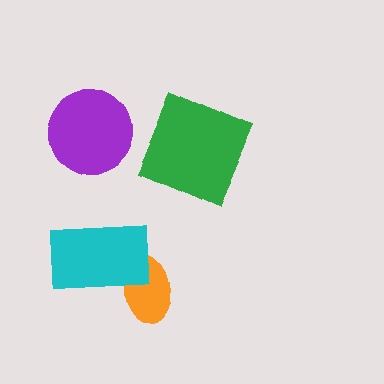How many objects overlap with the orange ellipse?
1 object overlaps with the orange ellipse.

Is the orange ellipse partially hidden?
Yes, it is partially covered by another shape.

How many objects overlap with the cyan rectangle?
1 object overlaps with the cyan rectangle.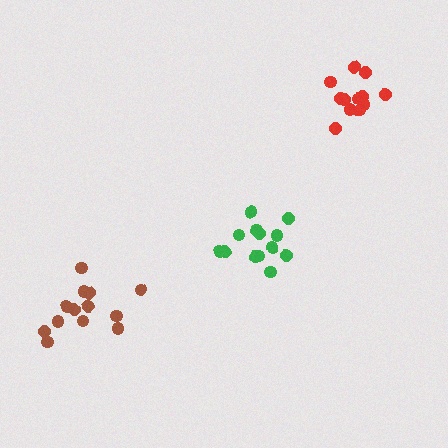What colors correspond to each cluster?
The clusters are colored: green, brown, red.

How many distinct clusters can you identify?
There are 3 distinct clusters.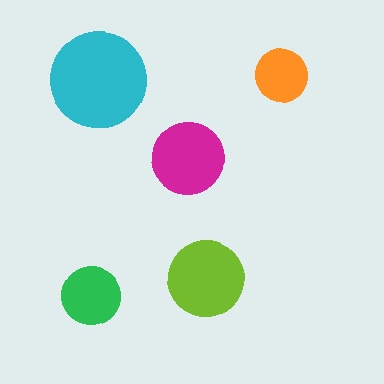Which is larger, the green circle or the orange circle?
The green one.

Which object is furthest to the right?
The orange circle is rightmost.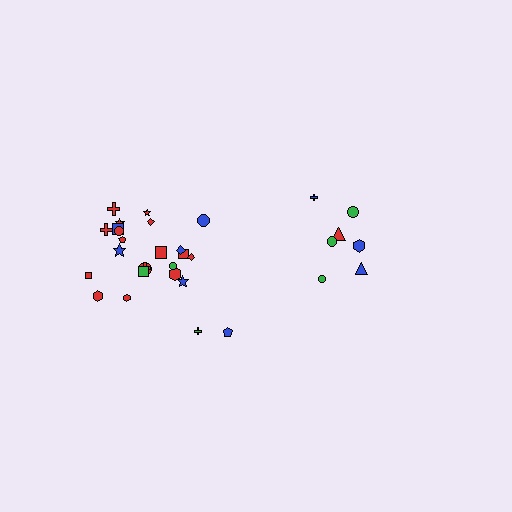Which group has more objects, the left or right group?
The left group.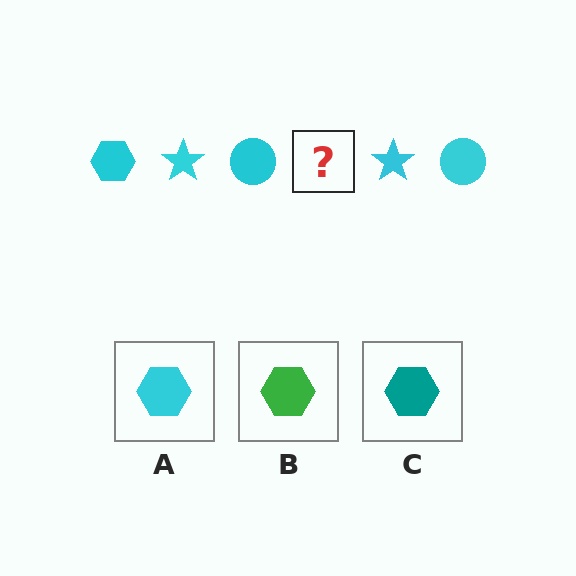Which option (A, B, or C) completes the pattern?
A.